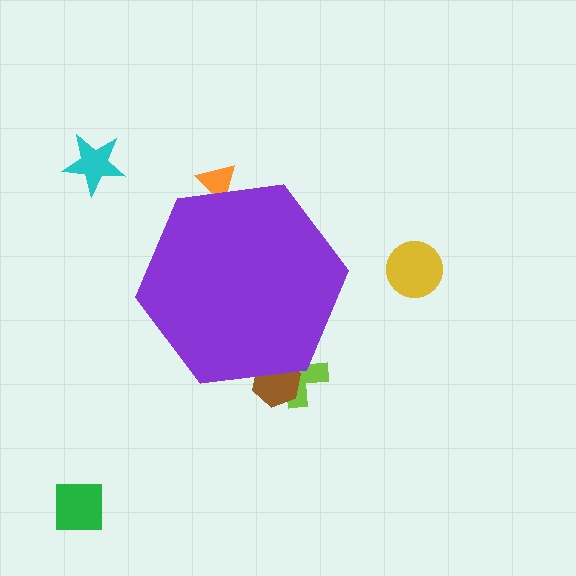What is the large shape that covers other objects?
A purple hexagon.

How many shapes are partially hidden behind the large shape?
3 shapes are partially hidden.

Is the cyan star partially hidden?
No, the cyan star is fully visible.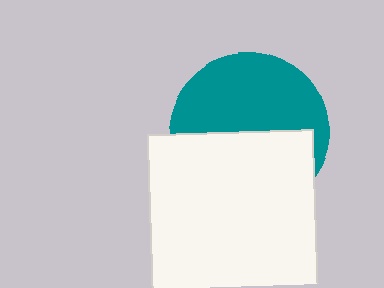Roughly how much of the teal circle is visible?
About half of it is visible (roughly 52%).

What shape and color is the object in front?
The object in front is a white square.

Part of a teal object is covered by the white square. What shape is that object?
It is a circle.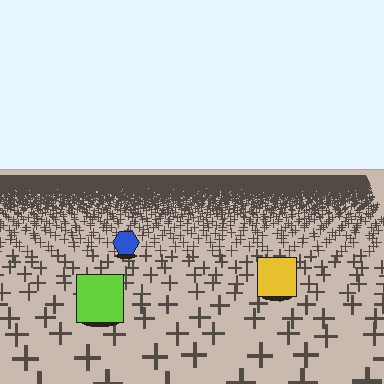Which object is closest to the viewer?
The lime square is closest. The texture marks near it are larger and more spread out.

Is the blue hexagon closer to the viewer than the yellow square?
No. The yellow square is closer — you can tell from the texture gradient: the ground texture is coarser near it.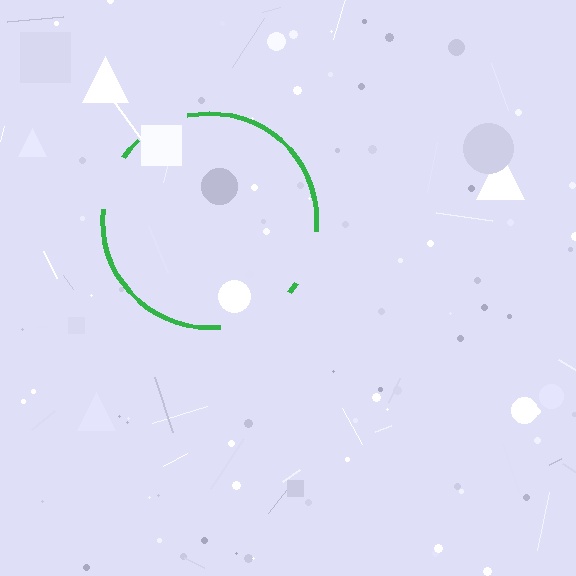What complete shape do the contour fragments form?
The contour fragments form a circle.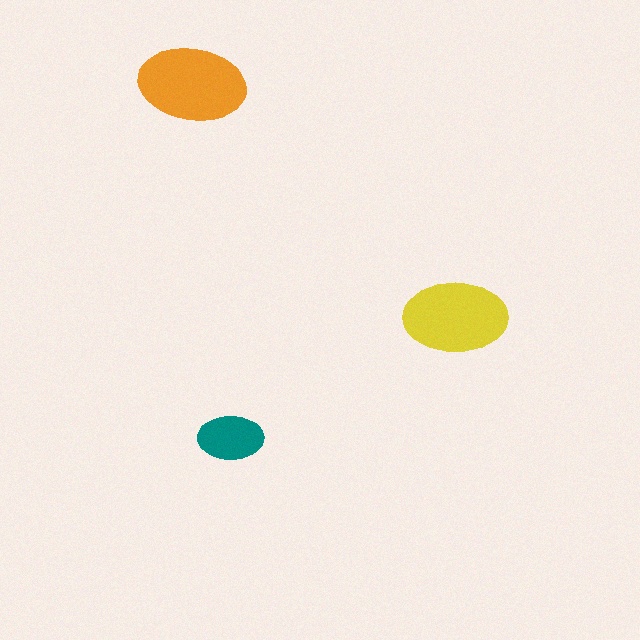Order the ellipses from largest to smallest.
the orange one, the yellow one, the teal one.